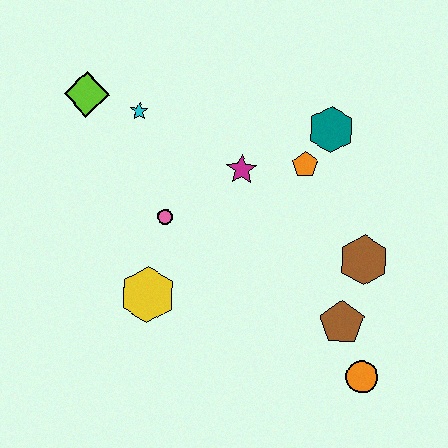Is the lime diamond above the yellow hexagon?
Yes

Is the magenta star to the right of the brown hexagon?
No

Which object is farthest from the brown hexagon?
The lime diamond is farthest from the brown hexagon.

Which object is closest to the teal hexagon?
The orange pentagon is closest to the teal hexagon.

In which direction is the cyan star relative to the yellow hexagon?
The cyan star is above the yellow hexagon.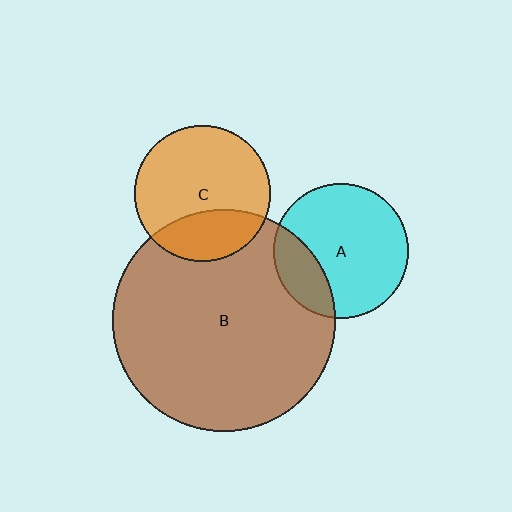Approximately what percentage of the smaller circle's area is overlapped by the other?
Approximately 20%.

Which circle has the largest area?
Circle B (brown).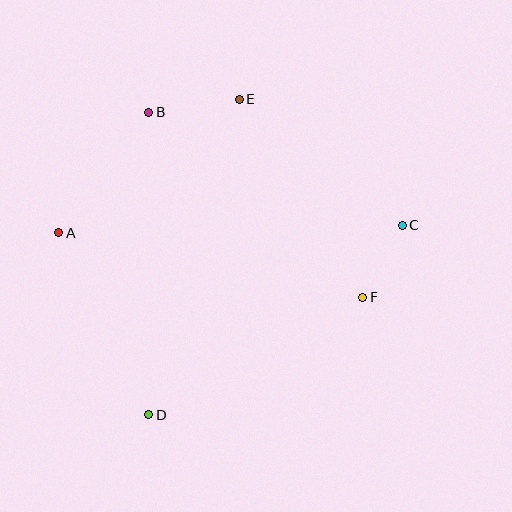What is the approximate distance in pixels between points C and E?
The distance between C and E is approximately 206 pixels.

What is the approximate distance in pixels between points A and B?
The distance between A and B is approximately 150 pixels.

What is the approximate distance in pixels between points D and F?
The distance between D and F is approximately 244 pixels.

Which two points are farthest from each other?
Points A and C are farthest from each other.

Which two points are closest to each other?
Points C and F are closest to each other.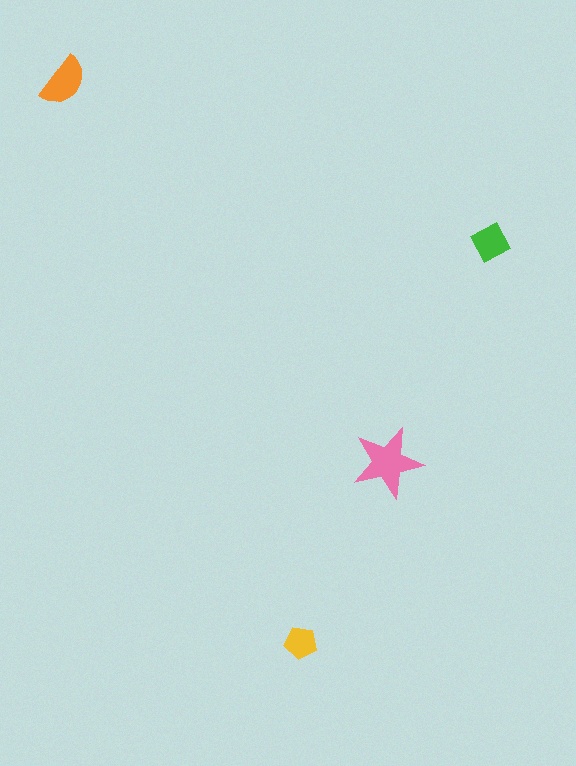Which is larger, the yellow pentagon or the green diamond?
The green diamond.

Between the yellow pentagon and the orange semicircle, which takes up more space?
The orange semicircle.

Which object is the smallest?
The yellow pentagon.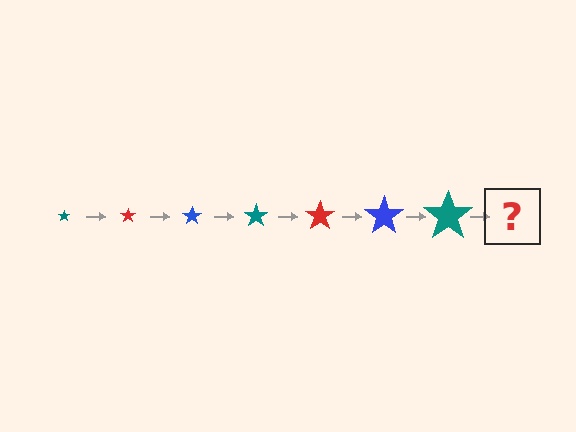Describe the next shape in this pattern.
It should be a red star, larger than the previous one.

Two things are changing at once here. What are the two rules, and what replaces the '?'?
The two rules are that the star grows larger each step and the color cycles through teal, red, and blue. The '?' should be a red star, larger than the previous one.